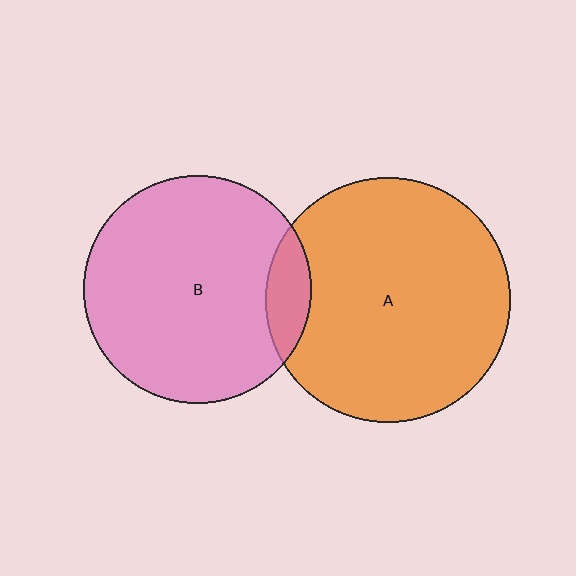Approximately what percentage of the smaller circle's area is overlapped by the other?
Approximately 10%.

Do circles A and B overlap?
Yes.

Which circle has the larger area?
Circle A (orange).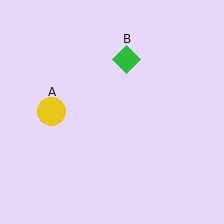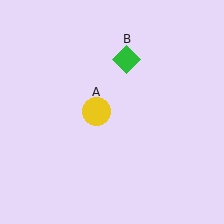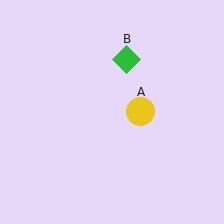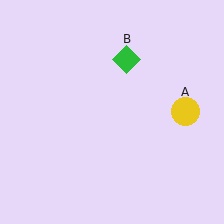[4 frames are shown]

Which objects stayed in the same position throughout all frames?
Green diamond (object B) remained stationary.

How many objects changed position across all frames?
1 object changed position: yellow circle (object A).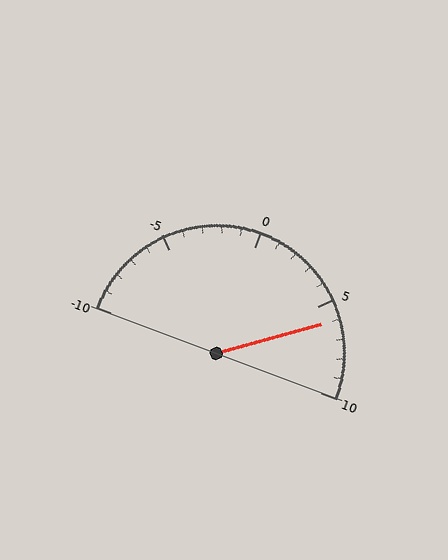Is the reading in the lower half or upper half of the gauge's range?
The reading is in the upper half of the range (-10 to 10).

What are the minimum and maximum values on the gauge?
The gauge ranges from -10 to 10.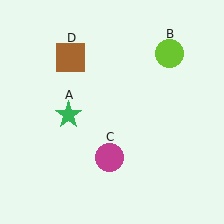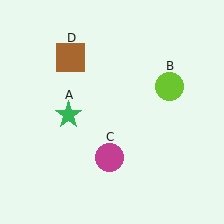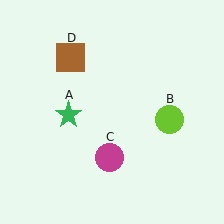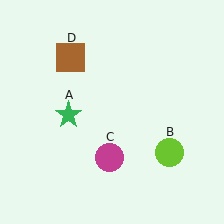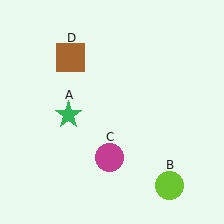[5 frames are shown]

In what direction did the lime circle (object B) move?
The lime circle (object B) moved down.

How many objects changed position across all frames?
1 object changed position: lime circle (object B).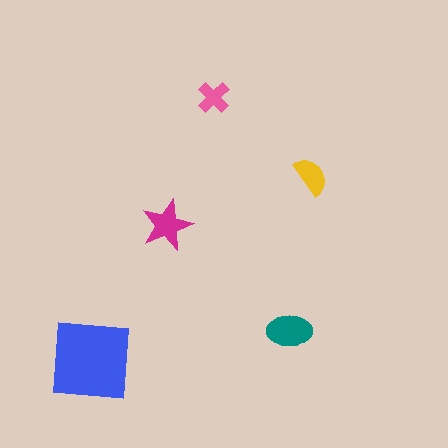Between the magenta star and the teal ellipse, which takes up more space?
The teal ellipse.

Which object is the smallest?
The pink cross.